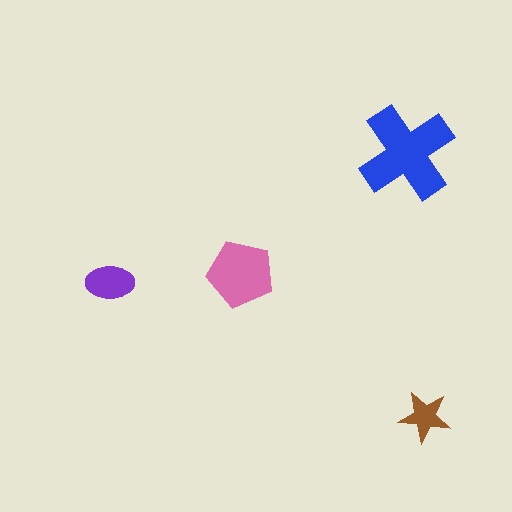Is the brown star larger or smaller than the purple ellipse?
Smaller.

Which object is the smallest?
The brown star.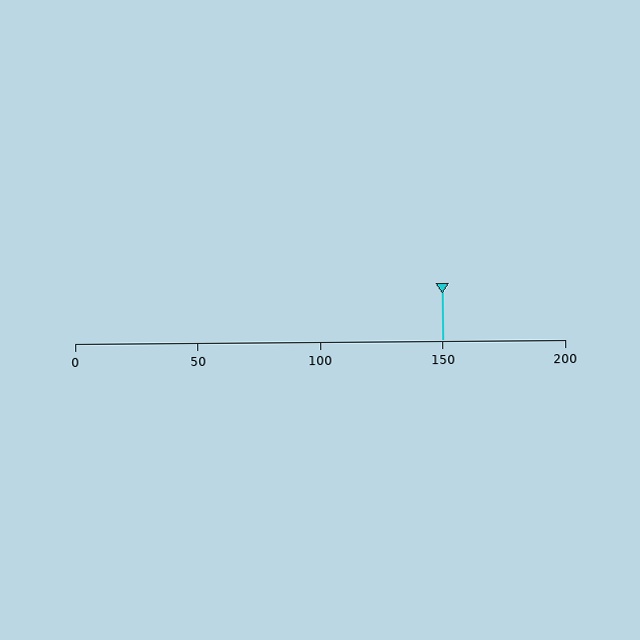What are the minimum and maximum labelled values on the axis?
The axis runs from 0 to 200.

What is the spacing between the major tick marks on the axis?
The major ticks are spaced 50 apart.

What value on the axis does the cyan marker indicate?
The marker indicates approximately 150.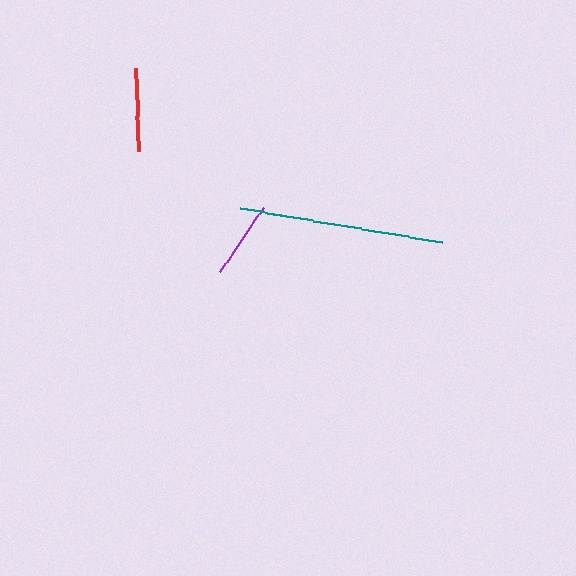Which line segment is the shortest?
The purple line is the shortest at approximately 76 pixels.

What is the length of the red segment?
The red segment is approximately 83 pixels long.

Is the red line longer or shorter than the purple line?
The red line is longer than the purple line.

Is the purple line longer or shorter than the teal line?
The teal line is longer than the purple line.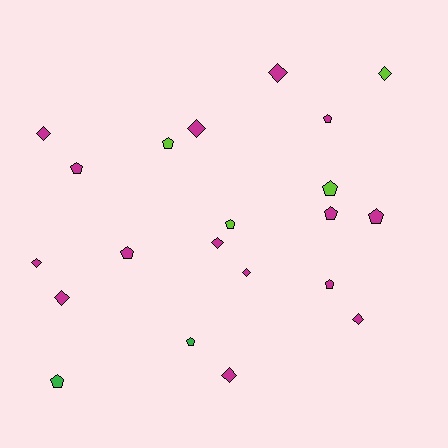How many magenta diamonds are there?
There are 9 magenta diamonds.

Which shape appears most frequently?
Pentagon, with 11 objects.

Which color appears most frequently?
Magenta, with 15 objects.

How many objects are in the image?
There are 21 objects.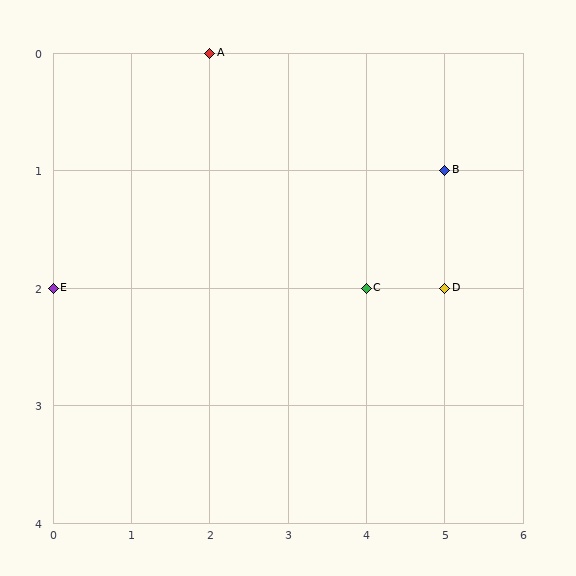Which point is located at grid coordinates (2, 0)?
Point A is at (2, 0).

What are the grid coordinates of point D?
Point D is at grid coordinates (5, 2).